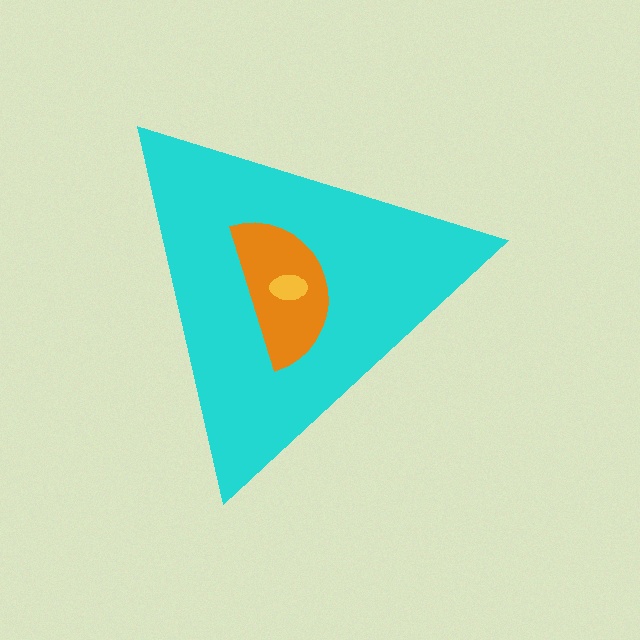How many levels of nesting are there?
3.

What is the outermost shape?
The cyan triangle.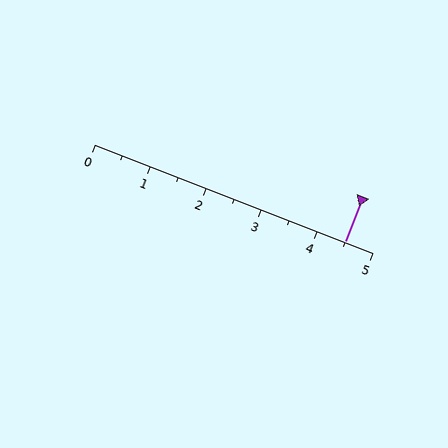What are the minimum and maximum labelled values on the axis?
The axis runs from 0 to 5.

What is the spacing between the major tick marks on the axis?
The major ticks are spaced 1 apart.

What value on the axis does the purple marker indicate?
The marker indicates approximately 4.5.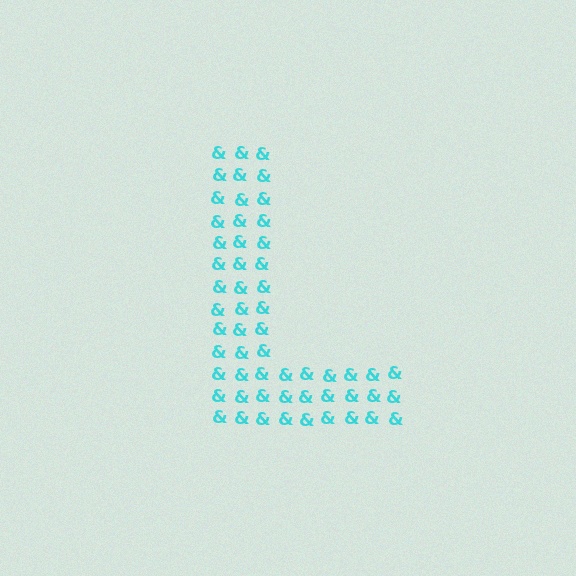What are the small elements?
The small elements are ampersands.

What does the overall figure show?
The overall figure shows the letter L.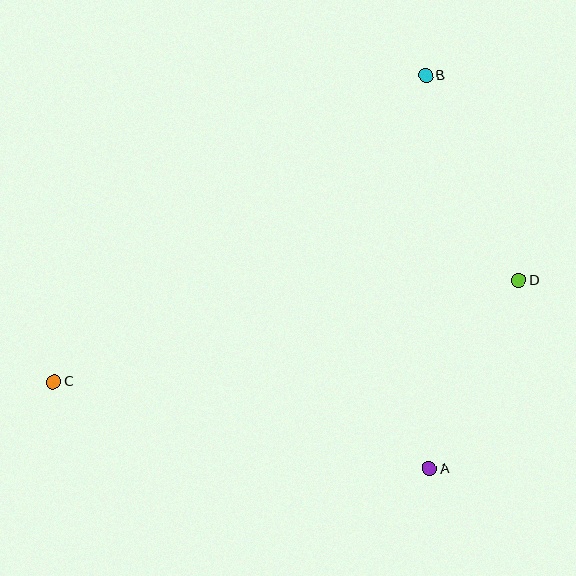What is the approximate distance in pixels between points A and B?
The distance between A and B is approximately 393 pixels.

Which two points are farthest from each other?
Points B and C are farthest from each other.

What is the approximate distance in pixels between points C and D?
The distance between C and D is approximately 475 pixels.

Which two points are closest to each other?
Points A and D are closest to each other.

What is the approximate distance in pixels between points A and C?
The distance between A and C is approximately 385 pixels.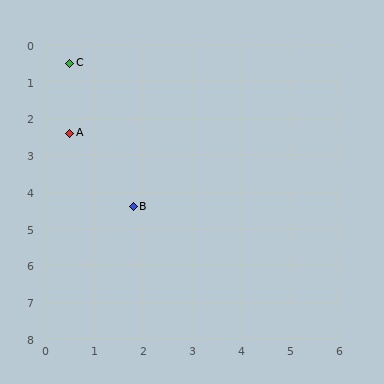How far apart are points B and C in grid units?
Points B and C are about 4.1 grid units apart.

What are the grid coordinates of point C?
Point C is at approximately (0.5, 0.5).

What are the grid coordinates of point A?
Point A is at approximately (0.5, 2.4).